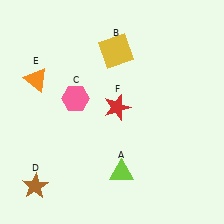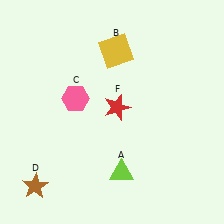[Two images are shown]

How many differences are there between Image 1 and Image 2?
There is 1 difference between the two images.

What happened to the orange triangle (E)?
The orange triangle (E) was removed in Image 2. It was in the top-left area of Image 1.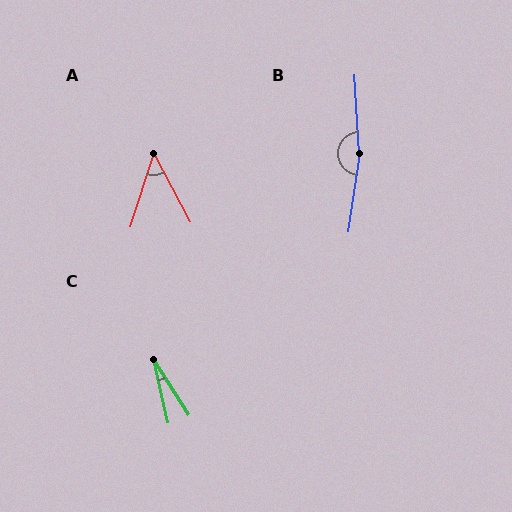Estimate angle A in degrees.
Approximately 46 degrees.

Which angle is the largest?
B, at approximately 169 degrees.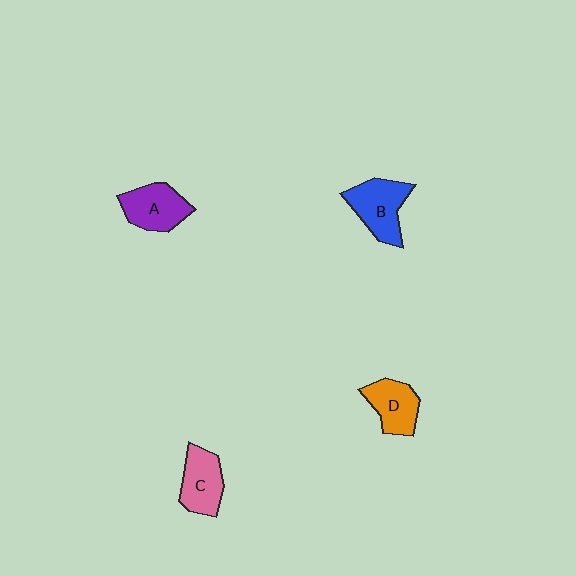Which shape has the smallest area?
Shape D (orange).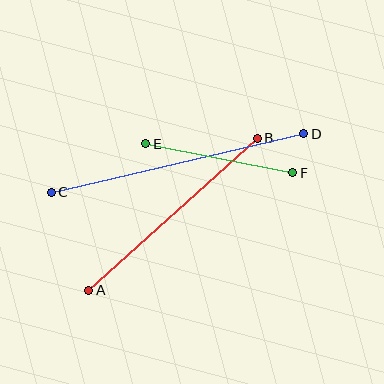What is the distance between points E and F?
The distance is approximately 150 pixels.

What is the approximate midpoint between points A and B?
The midpoint is at approximately (173, 214) pixels.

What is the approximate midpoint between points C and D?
The midpoint is at approximately (178, 163) pixels.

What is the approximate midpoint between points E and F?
The midpoint is at approximately (219, 158) pixels.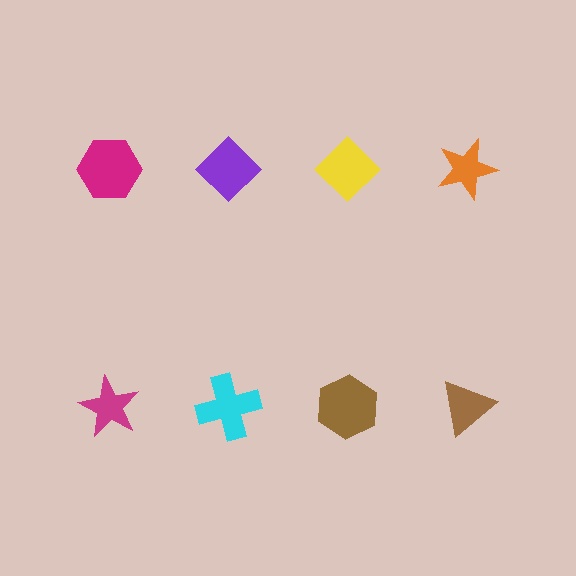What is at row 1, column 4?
An orange star.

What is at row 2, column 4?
A brown triangle.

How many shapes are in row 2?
4 shapes.